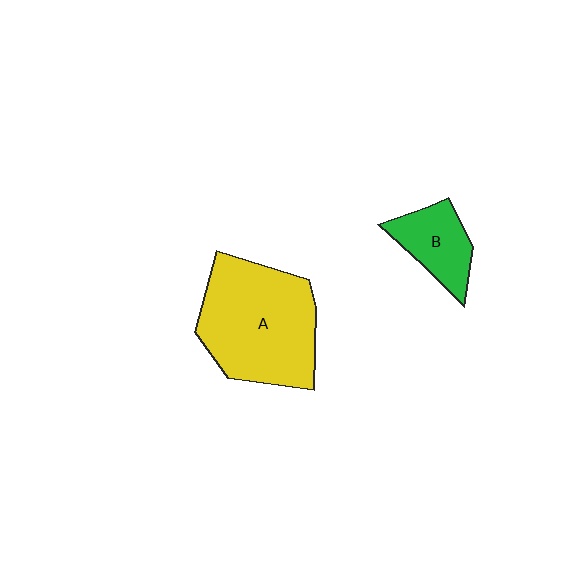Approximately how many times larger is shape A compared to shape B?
Approximately 2.6 times.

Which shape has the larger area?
Shape A (yellow).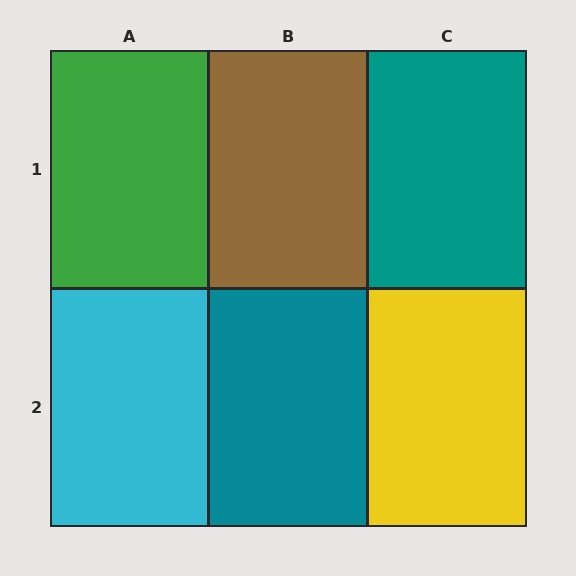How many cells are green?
1 cell is green.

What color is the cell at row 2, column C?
Yellow.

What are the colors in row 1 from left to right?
Green, brown, teal.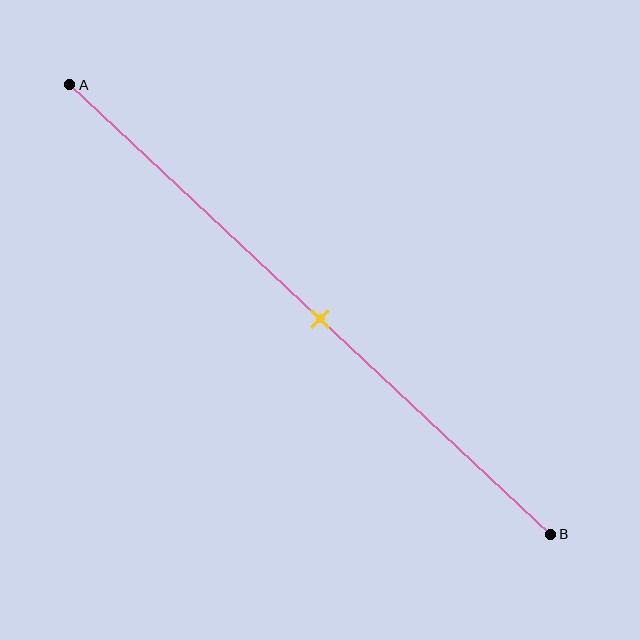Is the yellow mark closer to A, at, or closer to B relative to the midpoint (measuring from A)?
The yellow mark is approximately at the midpoint of segment AB.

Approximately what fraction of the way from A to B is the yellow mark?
The yellow mark is approximately 50% of the way from A to B.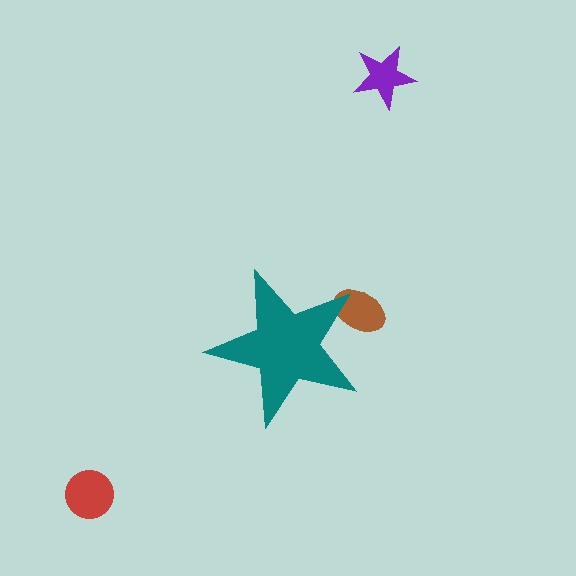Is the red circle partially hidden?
No, the red circle is fully visible.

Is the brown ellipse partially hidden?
Yes, the brown ellipse is partially hidden behind the teal star.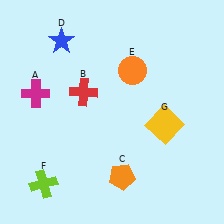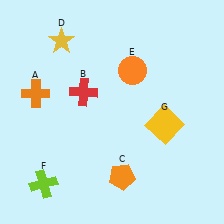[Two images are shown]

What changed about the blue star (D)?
In Image 1, D is blue. In Image 2, it changed to yellow.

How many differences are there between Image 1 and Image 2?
There are 2 differences between the two images.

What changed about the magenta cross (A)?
In Image 1, A is magenta. In Image 2, it changed to orange.